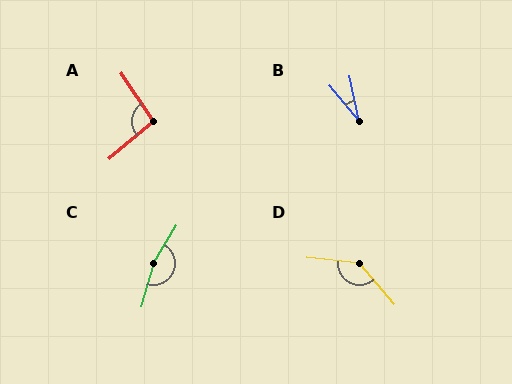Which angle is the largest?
C, at approximately 165 degrees.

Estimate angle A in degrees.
Approximately 97 degrees.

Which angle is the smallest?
B, at approximately 28 degrees.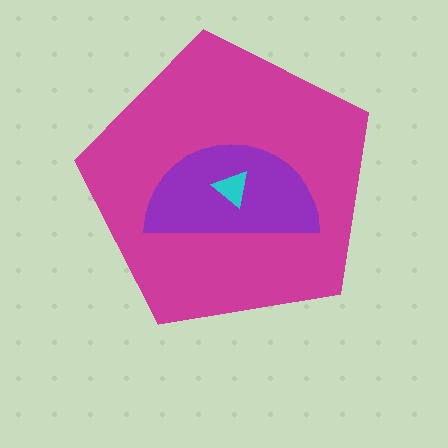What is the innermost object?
The cyan triangle.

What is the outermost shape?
The magenta pentagon.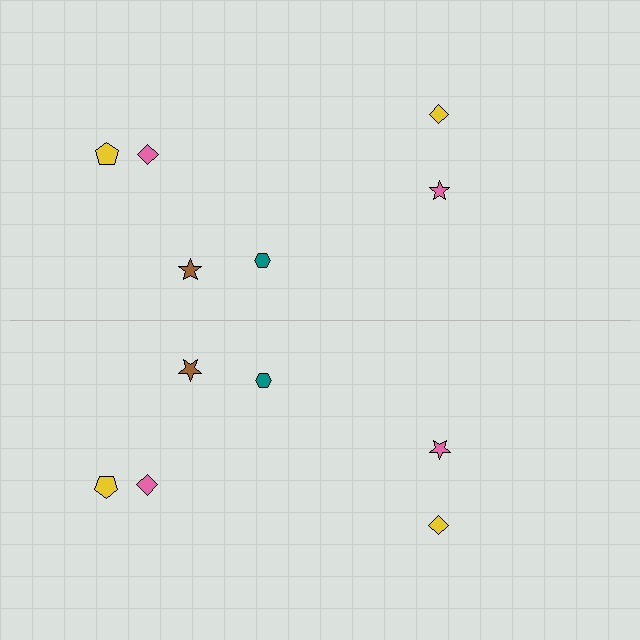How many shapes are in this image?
There are 12 shapes in this image.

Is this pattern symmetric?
Yes, this pattern has bilateral (reflection) symmetry.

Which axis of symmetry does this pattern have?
The pattern has a horizontal axis of symmetry running through the center of the image.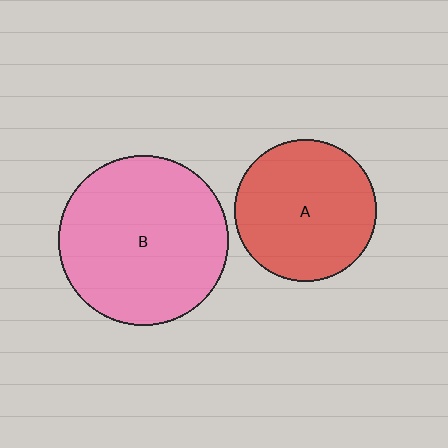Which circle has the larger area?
Circle B (pink).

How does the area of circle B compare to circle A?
Approximately 1.4 times.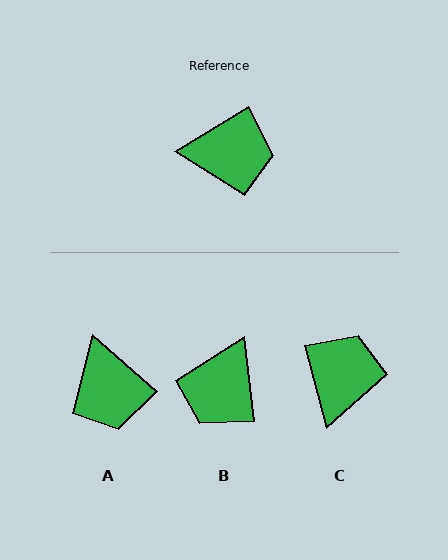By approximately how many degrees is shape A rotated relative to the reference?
Approximately 73 degrees clockwise.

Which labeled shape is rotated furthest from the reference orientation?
B, about 115 degrees away.